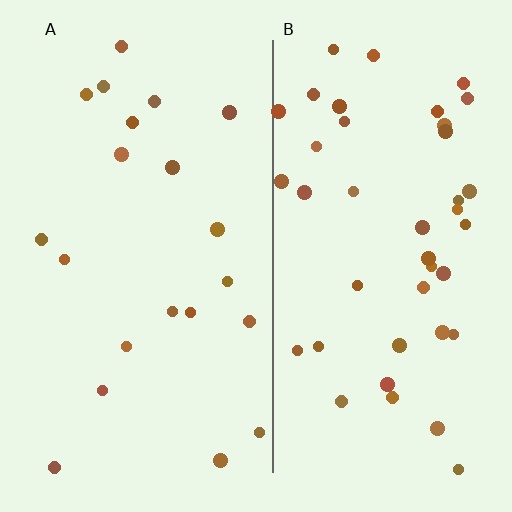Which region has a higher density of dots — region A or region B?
B (the right).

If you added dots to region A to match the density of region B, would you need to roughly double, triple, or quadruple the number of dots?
Approximately double.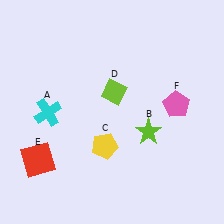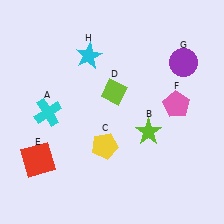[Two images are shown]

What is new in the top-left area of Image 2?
A cyan star (H) was added in the top-left area of Image 2.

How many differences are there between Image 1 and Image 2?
There are 2 differences between the two images.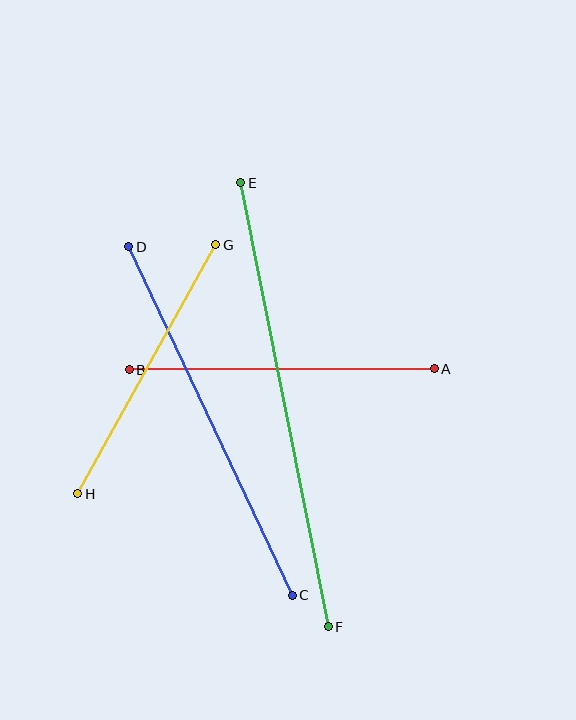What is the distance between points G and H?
The distance is approximately 285 pixels.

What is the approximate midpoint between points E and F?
The midpoint is at approximately (285, 405) pixels.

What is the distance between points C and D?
The distance is approximately 385 pixels.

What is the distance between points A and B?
The distance is approximately 305 pixels.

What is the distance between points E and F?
The distance is approximately 453 pixels.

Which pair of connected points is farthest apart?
Points E and F are farthest apart.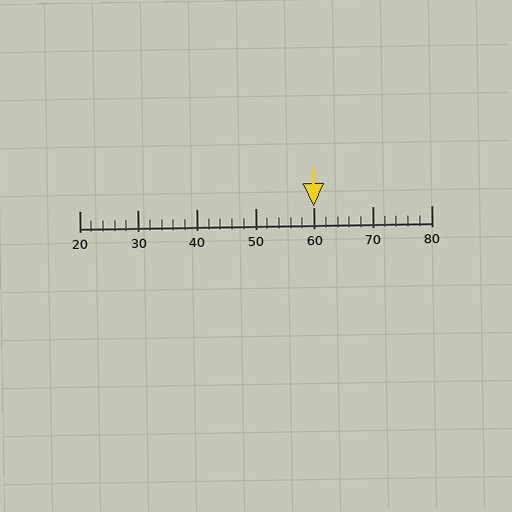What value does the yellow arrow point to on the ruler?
The yellow arrow points to approximately 60.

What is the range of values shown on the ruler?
The ruler shows values from 20 to 80.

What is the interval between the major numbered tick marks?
The major tick marks are spaced 10 units apart.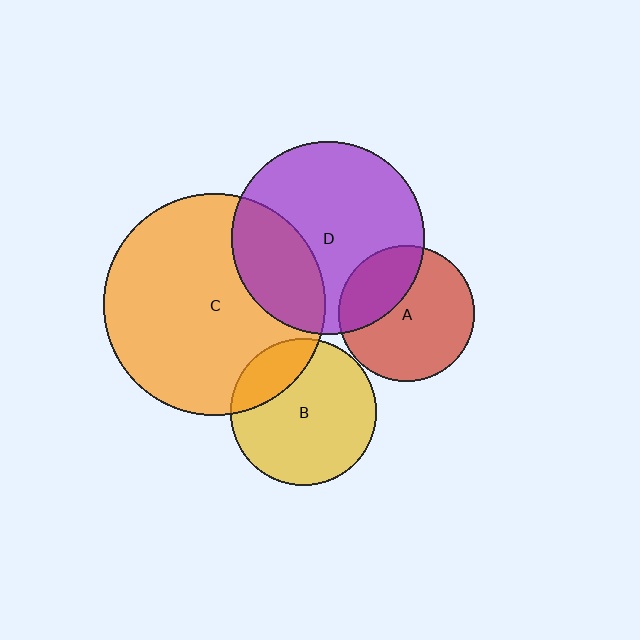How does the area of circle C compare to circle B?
Approximately 2.3 times.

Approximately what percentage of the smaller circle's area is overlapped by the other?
Approximately 20%.